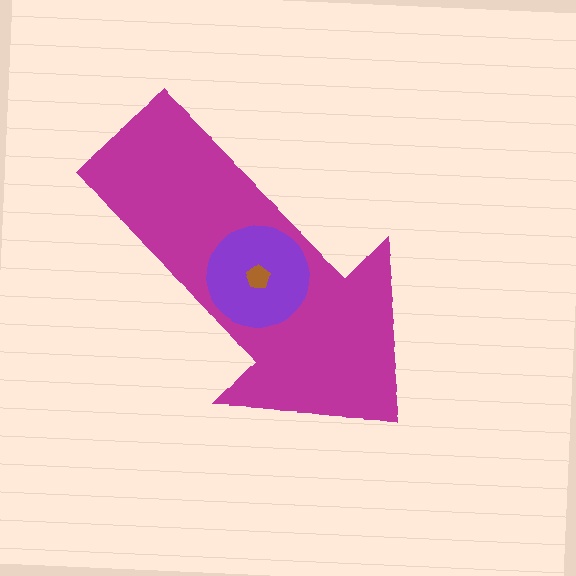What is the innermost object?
The brown pentagon.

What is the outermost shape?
The magenta arrow.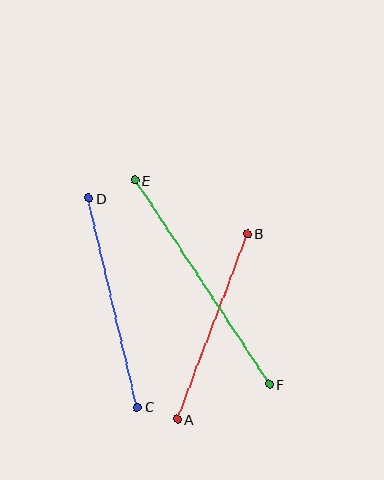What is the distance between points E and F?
The distance is approximately 244 pixels.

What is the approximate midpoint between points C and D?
The midpoint is at approximately (113, 303) pixels.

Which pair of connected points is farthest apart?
Points E and F are farthest apart.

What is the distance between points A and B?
The distance is approximately 198 pixels.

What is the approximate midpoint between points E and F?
The midpoint is at approximately (202, 282) pixels.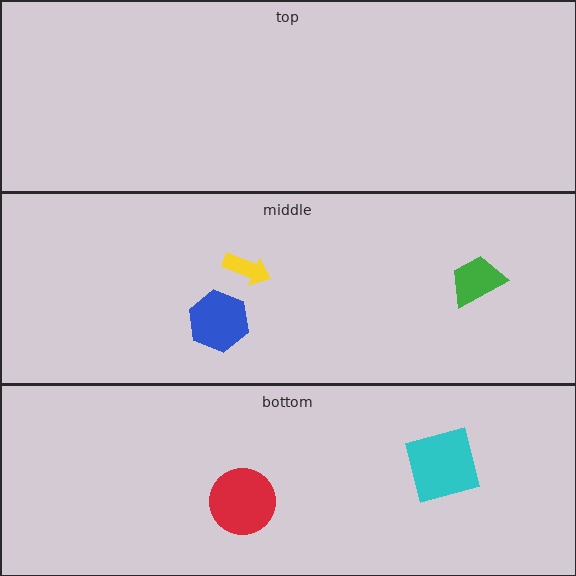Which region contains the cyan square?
The bottom region.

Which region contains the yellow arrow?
The middle region.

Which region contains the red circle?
The bottom region.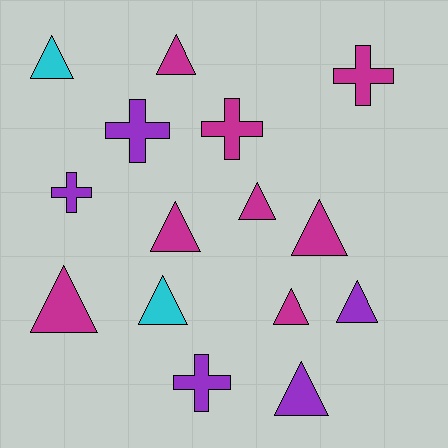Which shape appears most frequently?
Triangle, with 10 objects.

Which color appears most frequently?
Magenta, with 8 objects.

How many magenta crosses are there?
There are 2 magenta crosses.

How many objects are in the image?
There are 15 objects.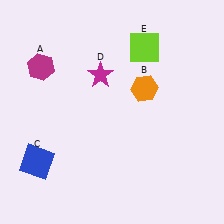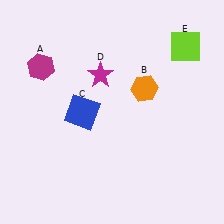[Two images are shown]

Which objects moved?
The objects that moved are: the blue square (C), the lime square (E).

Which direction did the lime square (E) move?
The lime square (E) moved right.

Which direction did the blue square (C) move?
The blue square (C) moved up.